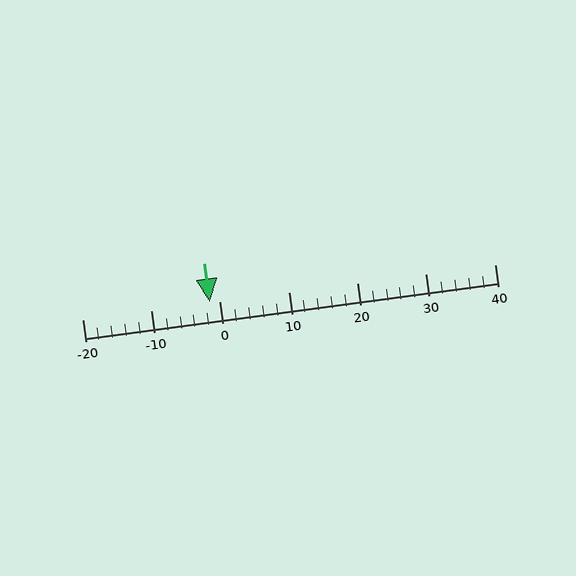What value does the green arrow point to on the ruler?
The green arrow points to approximately -1.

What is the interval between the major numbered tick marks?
The major tick marks are spaced 10 units apart.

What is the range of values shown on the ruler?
The ruler shows values from -20 to 40.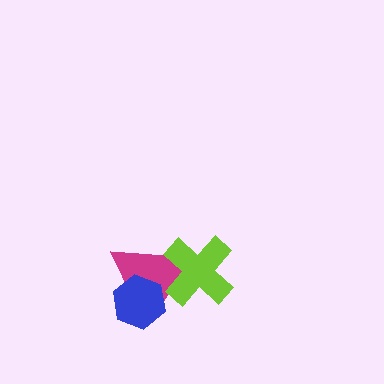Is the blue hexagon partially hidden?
No, no other shape covers it.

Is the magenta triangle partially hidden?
Yes, it is partially covered by another shape.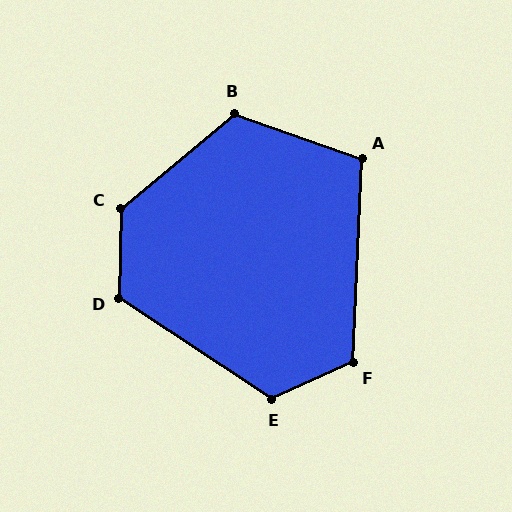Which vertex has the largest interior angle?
C, at approximately 131 degrees.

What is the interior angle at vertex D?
Approximately 122 degrees (obtuse).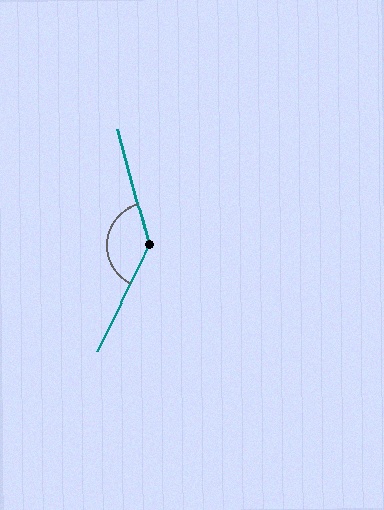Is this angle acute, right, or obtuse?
It is obtuse.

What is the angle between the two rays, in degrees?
Approximately 139 degrees.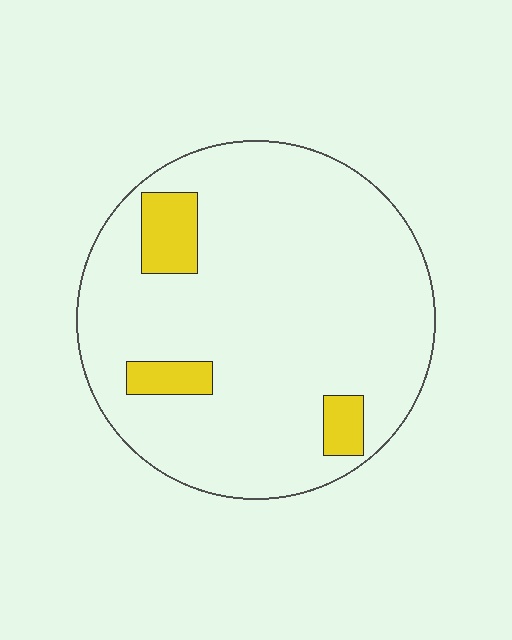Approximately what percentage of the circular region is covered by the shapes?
Approximately 10%.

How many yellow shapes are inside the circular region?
3.